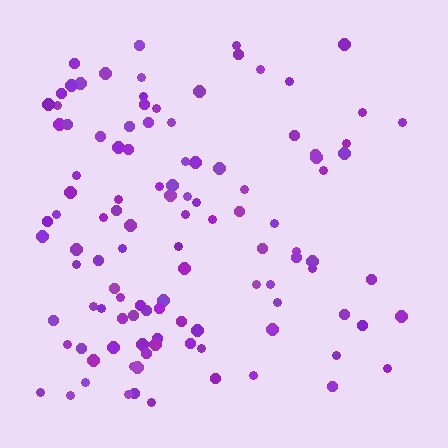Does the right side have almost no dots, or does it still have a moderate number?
Still a moderate number, just noticeably fewer than the left.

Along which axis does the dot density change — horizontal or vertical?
Horizontal.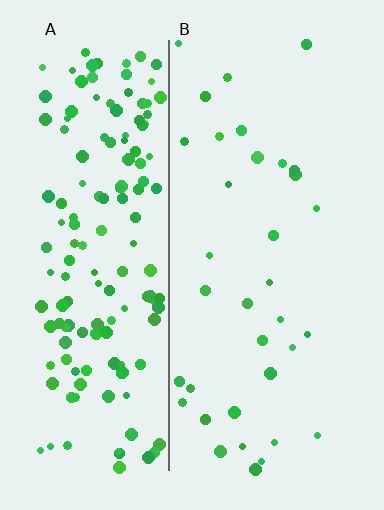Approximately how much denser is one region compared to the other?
Approximately 4.6× — region A over region B.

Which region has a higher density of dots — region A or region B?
A (the left).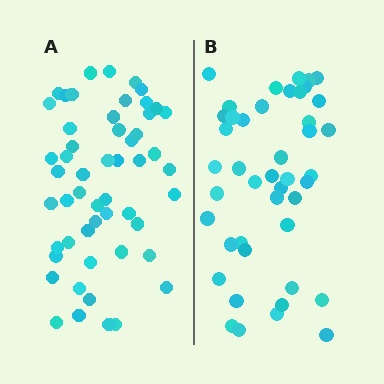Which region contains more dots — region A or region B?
Region A (the left region) has more dots.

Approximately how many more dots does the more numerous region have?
Region A has roughly 8 or so more dots than region B.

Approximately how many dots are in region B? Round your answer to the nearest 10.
About 40 dots. (The exact count is 44, which rounds to 40.)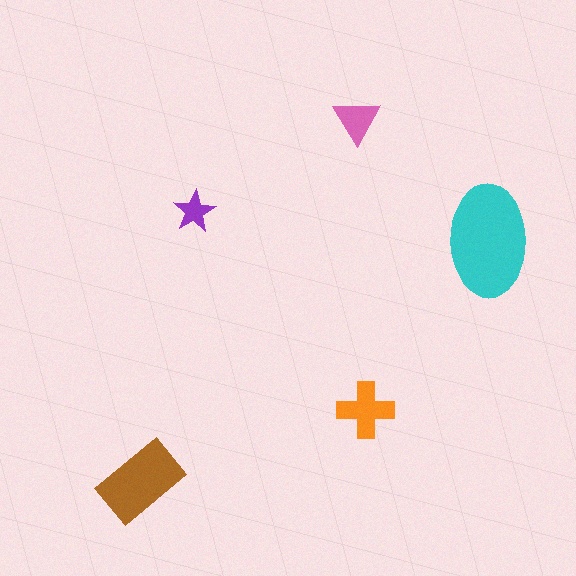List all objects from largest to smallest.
The cyan ellipse, the brown rectangle, the orange cross, the pink triangle, the purple star.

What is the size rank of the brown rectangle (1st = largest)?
2nd.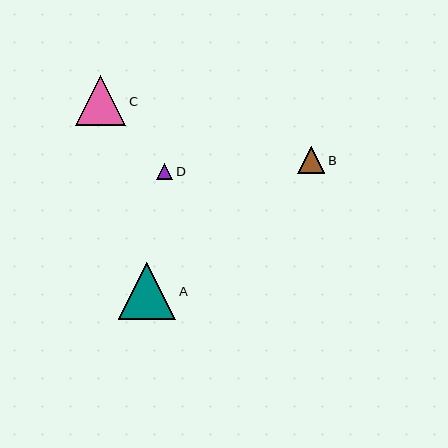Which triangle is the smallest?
Triangle D is the smallest with a size of approximately 16 pixels.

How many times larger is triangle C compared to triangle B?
Triangle C is approximately 1.9 times the size of triangle B.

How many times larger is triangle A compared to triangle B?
Triangle A is approximately 2.1 times the size of triangle B.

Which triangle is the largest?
Triangle A is the largest with a size of approximately 57 pixels.